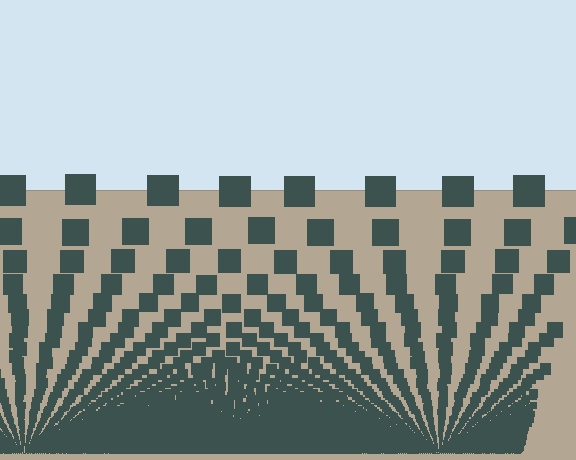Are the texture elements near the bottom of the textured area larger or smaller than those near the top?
Smaller. The gradient is inverted — elements near the bottom are smaller and denser.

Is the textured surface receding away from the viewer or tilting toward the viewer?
The surface appears to tilt toward the viewer. Texture elements get larger and sparser toward the top.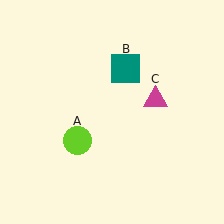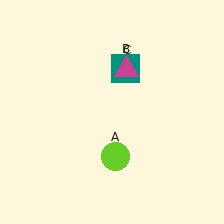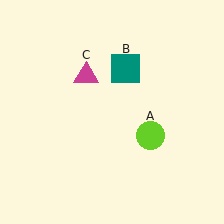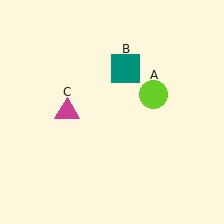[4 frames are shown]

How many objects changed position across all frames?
2 objects changed position: lime circle (object A), magenta triangle (object C).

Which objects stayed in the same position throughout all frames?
Teal square (object B) remained stationary.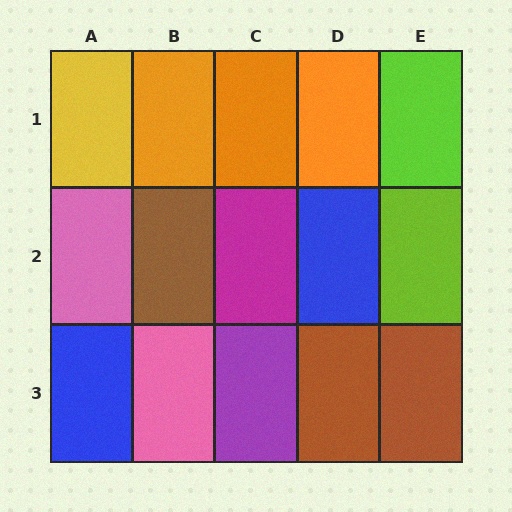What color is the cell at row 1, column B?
Orange.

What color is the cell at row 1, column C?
Orange.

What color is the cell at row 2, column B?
Brown.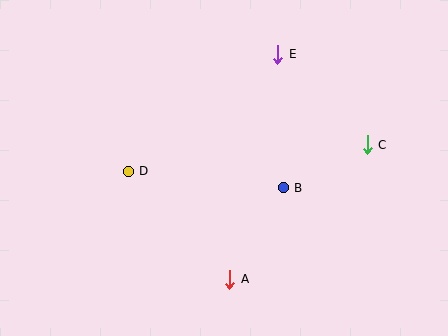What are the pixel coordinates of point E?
Point E is at (278, 54).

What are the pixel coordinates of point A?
Point A is at (230, 279).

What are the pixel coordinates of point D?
Point D is at (128, 171).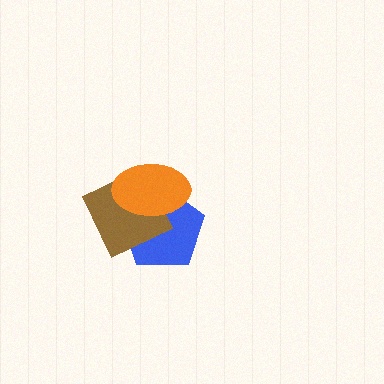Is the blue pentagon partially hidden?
Yes, it is partially covered by another shape.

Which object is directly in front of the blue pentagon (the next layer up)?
The brown diamond is directly in front of the blue pentagon.